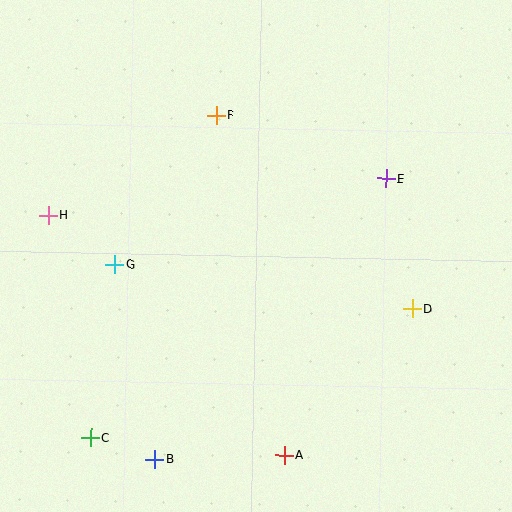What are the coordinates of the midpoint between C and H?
The midpoint between C and H is at (69, 326).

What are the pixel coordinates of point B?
Point B is at (155, 459).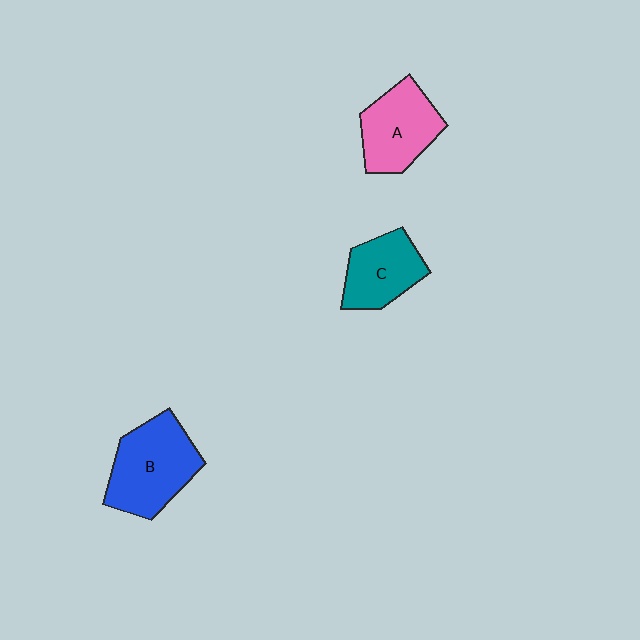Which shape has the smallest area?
Shape C (teal).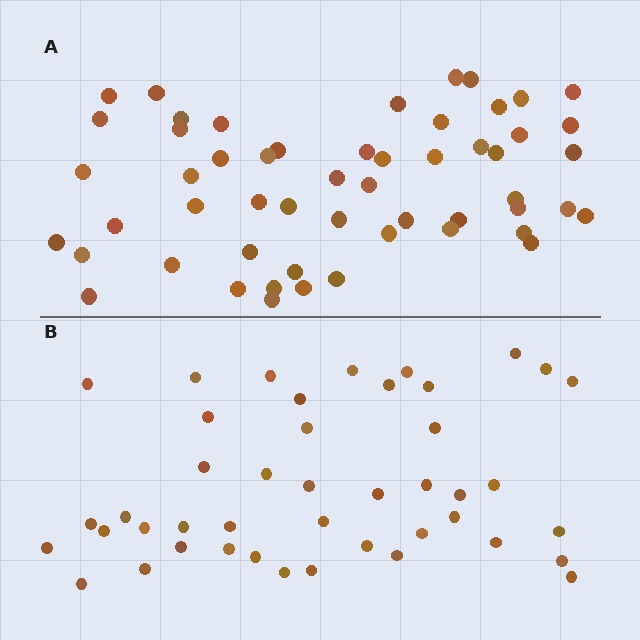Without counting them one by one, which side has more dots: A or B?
Region A (the top region) has more dots.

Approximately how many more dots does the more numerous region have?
Region A has roughly 10 or so more dots than region B.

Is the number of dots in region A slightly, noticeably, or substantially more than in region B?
Region A has only slightly more — the two regions are fairly close. The ratio is roughly 1.2 to 1.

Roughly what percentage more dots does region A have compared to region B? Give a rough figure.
About 25% more.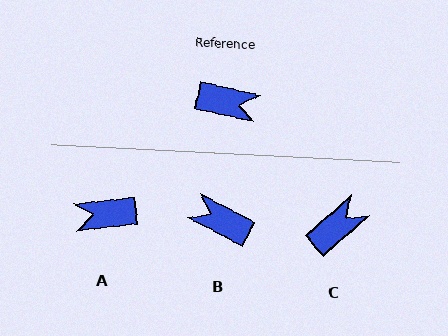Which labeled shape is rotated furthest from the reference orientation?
B, about 165 degrees away.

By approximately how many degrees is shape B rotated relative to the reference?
Approximately 165 degrees counter-clockwise.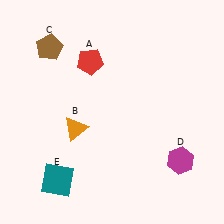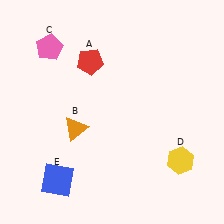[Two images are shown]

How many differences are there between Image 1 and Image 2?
There are 3 differences between the two images.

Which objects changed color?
C changed from brown to pink. D changed from magenta to yellow. E changed from teal to blue.